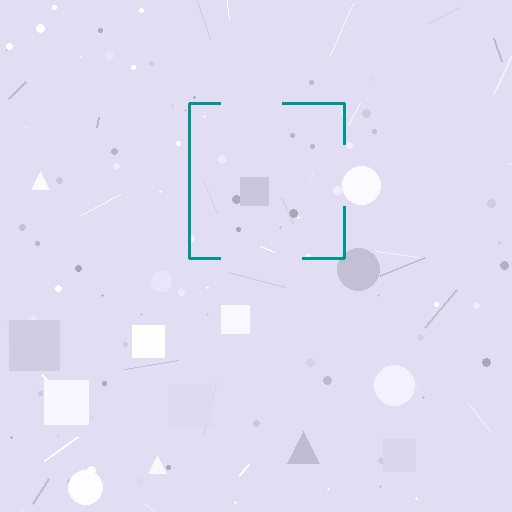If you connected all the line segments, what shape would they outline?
They would outline a square.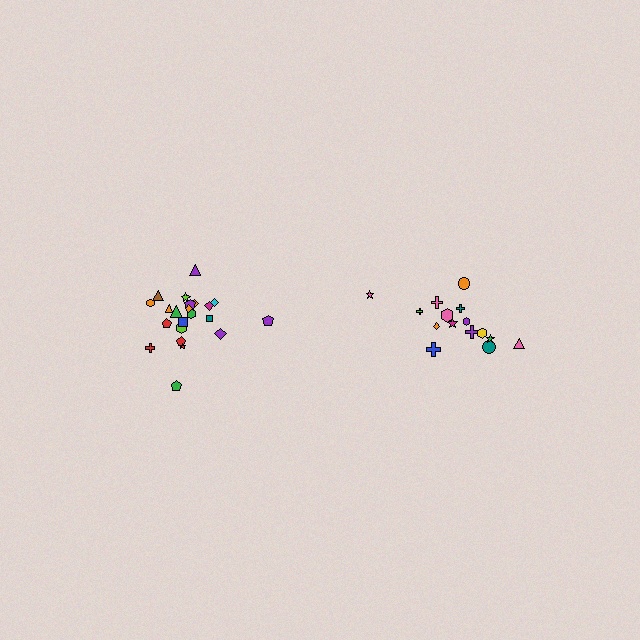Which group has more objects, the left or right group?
The left group.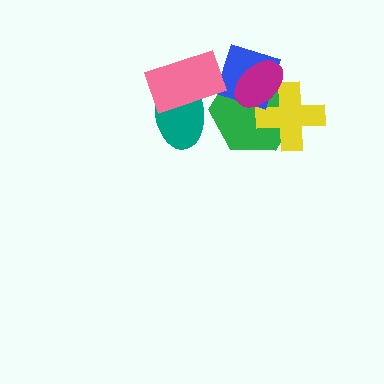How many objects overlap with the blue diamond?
4 objects overlap with the blue diamond.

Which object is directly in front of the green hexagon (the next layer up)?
The yellow cross is directly in front of the green hexagon.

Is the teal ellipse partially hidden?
Yes, it is partially covered by another shape.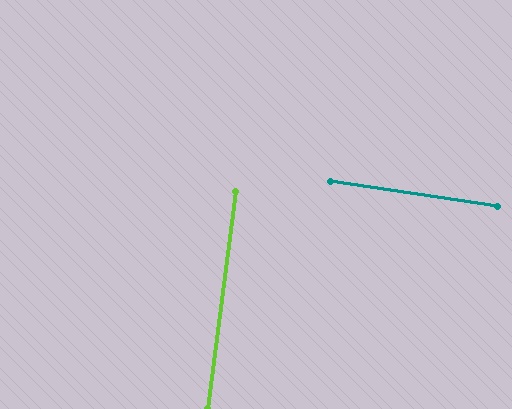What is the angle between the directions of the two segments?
Approximately 89 degrees.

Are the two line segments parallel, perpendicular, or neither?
Perpendicular — they meet at approximately 89°.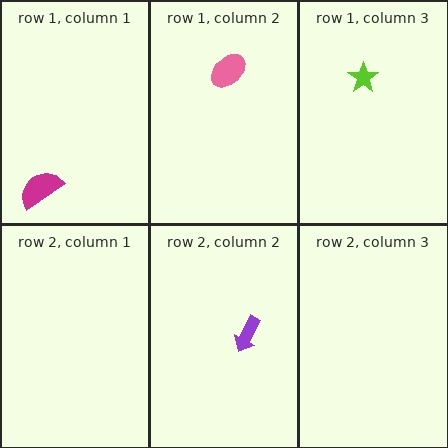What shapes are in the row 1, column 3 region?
The lime star.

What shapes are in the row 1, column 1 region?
The magenta semicircle.